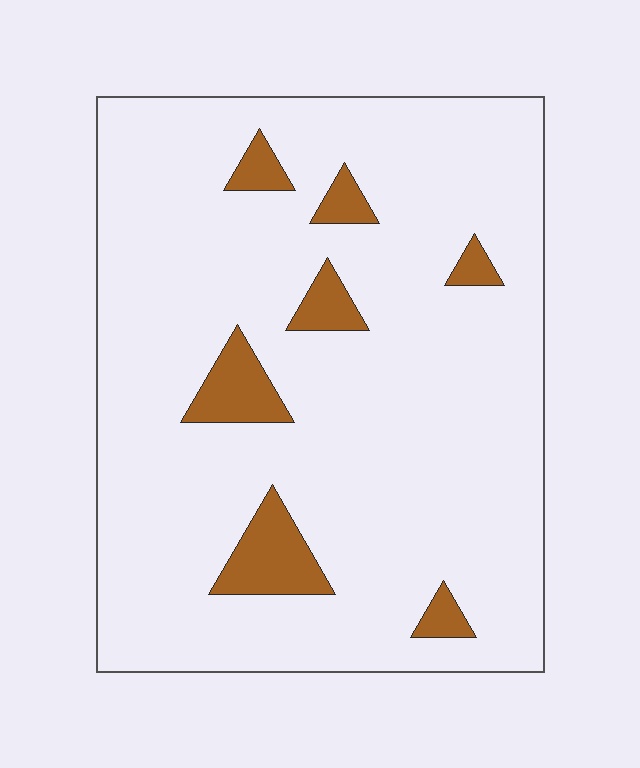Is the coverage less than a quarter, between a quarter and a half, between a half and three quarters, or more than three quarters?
Less than a quarter.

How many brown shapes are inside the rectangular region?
7.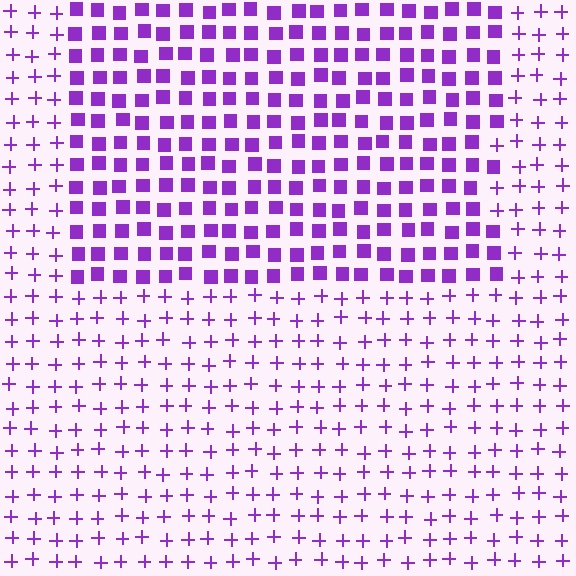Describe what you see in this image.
The image is filled with small purple elements arranged in a uniform grid. A rectangle-shaped region contains squares, while the surrounding area contains plus signs. The boundary is defined purely by the change in element shape.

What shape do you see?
I see a rectangle.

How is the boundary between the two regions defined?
The boundary is defined by a change in element shape: squares inside vs. plus signs outside. All elements share the same color and spacing.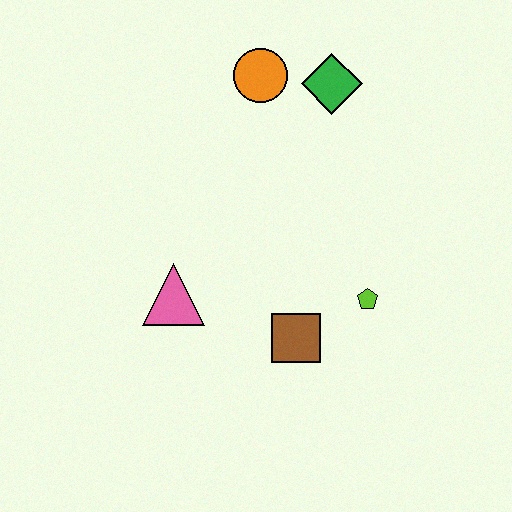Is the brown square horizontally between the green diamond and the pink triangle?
Yes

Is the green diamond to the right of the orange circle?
Yes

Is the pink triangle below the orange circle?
Yes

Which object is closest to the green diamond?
The orange circle is closest to the green diamond.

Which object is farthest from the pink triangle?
The green diamond is farthest from the pink triangle.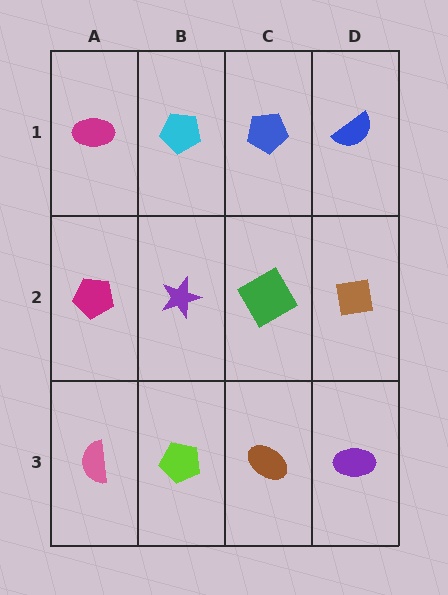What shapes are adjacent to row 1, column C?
A green diamond (row 2, column C), a cyan pentagon (row 1, column B), a blue semicircle (row 1, column D).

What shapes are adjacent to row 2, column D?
A blue semicircle (row 1, column D), a purple ellipse (row 3, column D), a green diamond (row 2, column C).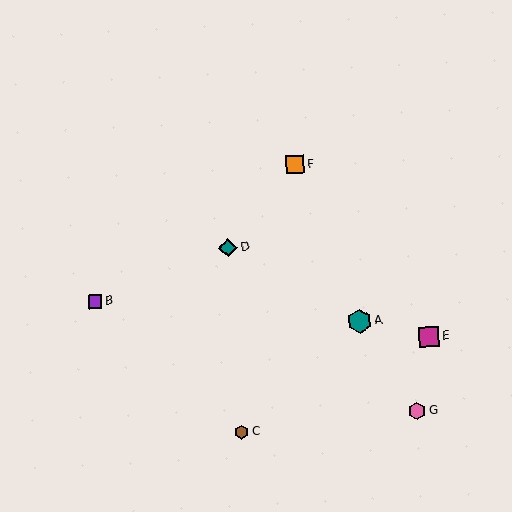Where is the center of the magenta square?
The center of the magenta square is at (429, 337).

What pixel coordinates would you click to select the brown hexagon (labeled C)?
Click at (242, 432) to select the brown hexagon C.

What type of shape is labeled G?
Shape G is a pink hexagon.